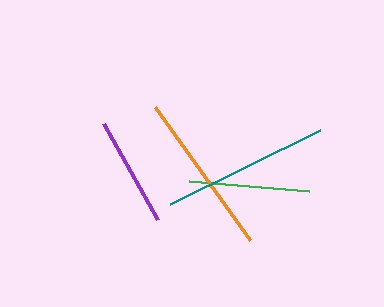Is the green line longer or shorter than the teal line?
The teal line is longer than the green line.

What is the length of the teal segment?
The teal segment is approximately 167 pixels long.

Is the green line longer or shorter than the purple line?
The green line is longer than the purple line.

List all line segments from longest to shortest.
From longest to shortest: teal, orange, green, purple.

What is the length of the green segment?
The green segment is approximately 120 pixels long.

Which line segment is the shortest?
The purple line is the shortest at approximately 110 pixels.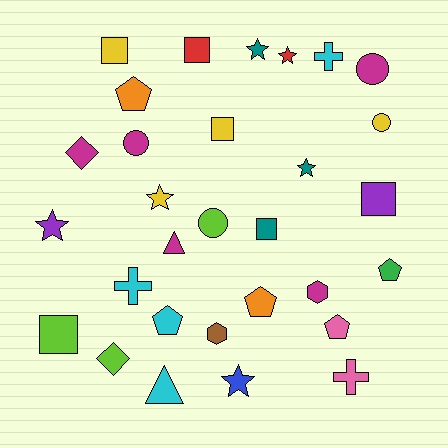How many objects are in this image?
There are 30 objects.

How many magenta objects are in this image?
There are 5 magenta objects.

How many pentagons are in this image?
There are 5 pentagons.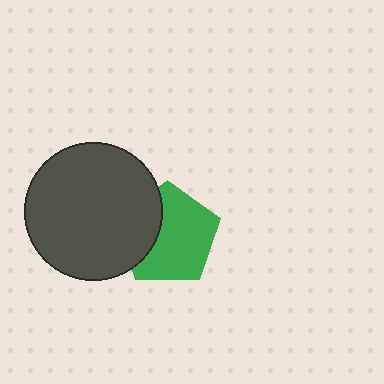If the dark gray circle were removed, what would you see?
You would see the complete green pentagon.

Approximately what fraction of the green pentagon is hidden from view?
Roughly 32% of the green pentagon is hidden behind the dark gray circle.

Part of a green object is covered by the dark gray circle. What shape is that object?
It is a pentagon.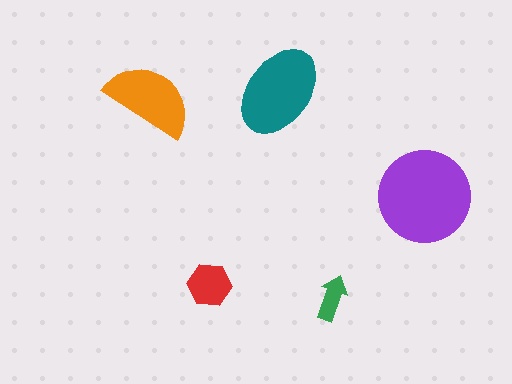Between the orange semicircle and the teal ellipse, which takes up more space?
The teal ellipse.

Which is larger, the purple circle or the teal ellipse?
The purple circle.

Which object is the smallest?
The green arrow.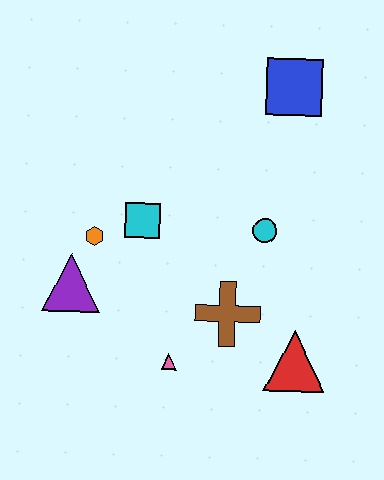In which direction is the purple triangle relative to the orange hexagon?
The purple triangle is below the orange hexagon.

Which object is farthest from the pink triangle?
The blue square is farthest from the pink triangle.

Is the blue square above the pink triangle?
Yes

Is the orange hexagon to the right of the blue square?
No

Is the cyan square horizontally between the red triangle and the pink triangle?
No